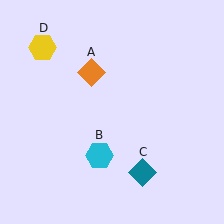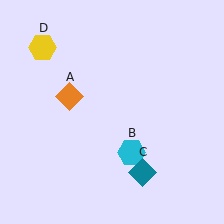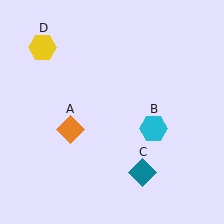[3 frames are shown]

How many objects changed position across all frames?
2 objects changed position: orange diamond (object A), cyan hexagon (object B).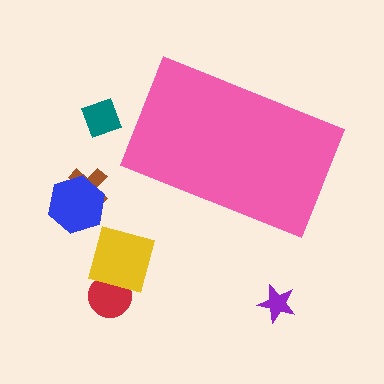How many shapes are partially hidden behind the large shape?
0 shapes are partially hidden.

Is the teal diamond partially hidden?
No, the teal diamond is fully visible.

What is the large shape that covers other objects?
A pink rectangle.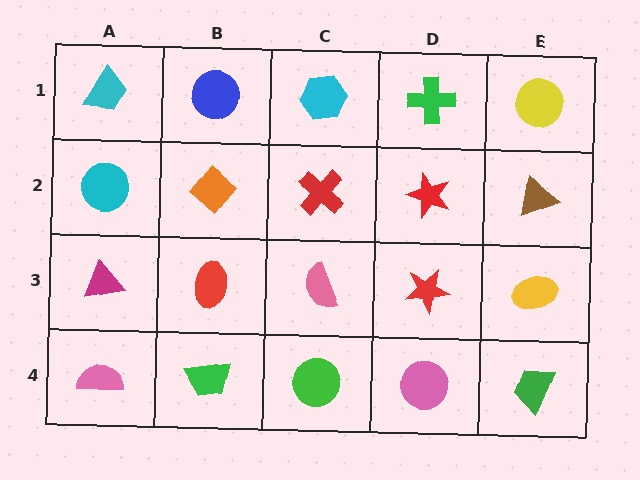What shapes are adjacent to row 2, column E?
A yellow circle (row 1, column E), a yellow ellipse (row 3, column E), a red star (row 2, column D).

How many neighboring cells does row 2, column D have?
4.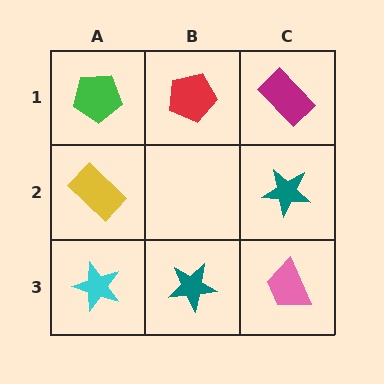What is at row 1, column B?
A red pentagon.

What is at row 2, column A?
A yellow rectangle.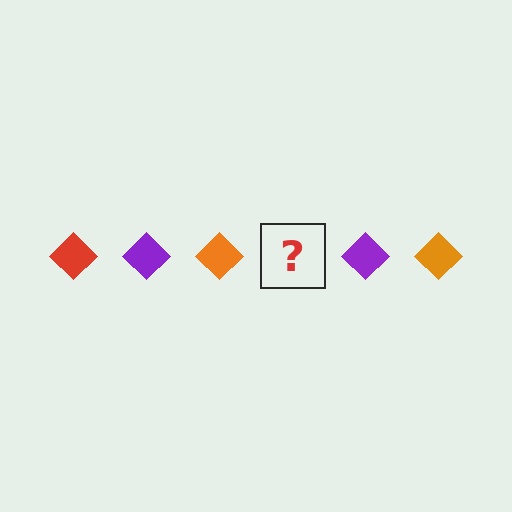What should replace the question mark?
The question mark should be replaced with a red diamond.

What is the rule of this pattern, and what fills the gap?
The rule is that the pattern cycles through red, purple, orange diamonds. The gap should be filled with a red diamond.